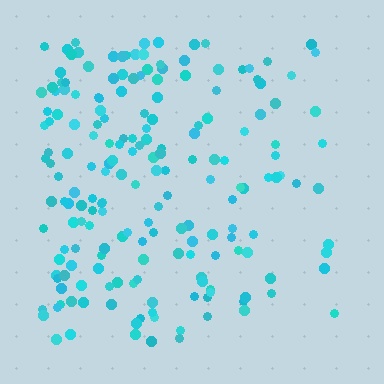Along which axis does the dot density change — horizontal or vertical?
Horizontal.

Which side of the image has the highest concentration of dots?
The left.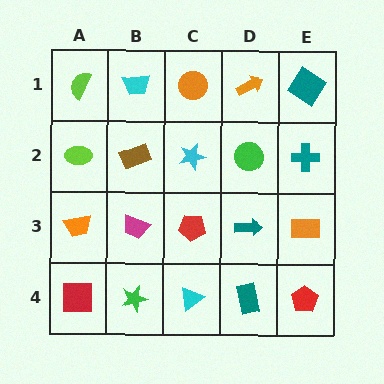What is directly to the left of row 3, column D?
A red pentagon.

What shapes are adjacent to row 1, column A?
A lime ellipse (row 2, column A), a cyan trapezoid (row 1, column B).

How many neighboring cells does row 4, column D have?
3.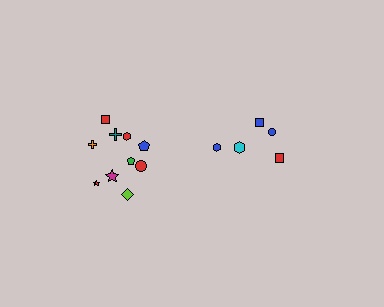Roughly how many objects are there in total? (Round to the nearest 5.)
Roughly 15 objects in total.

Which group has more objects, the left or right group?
The left group.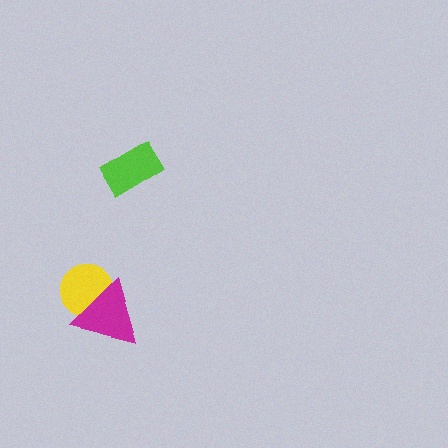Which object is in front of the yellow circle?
The magenta triangle is in front of the yellow circle.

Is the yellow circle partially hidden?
Yes, it is partially covered by another shape.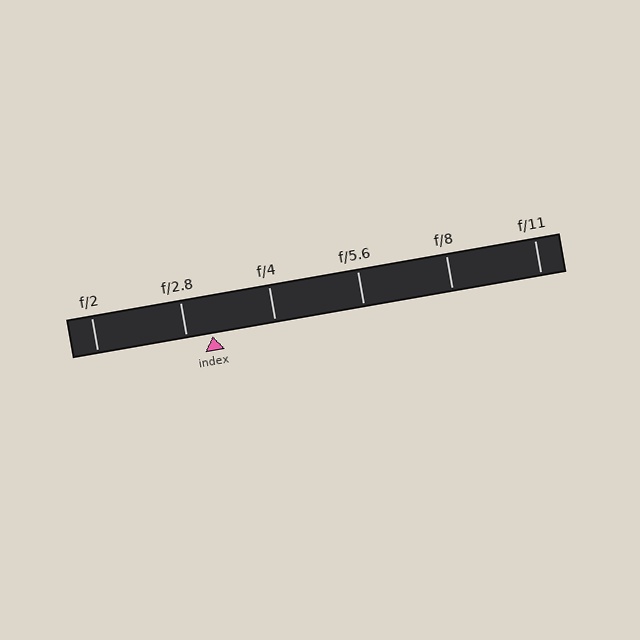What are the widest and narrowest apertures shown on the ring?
The widest aperture shown is f/2 and the narrowest is f/11.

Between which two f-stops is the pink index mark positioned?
The index mark is between f/2.8 and f/4.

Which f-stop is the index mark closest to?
The index mark is closest to f/2.8.